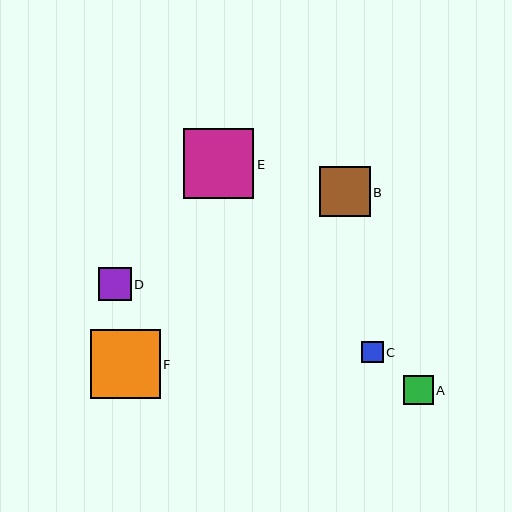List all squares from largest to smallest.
From largest to smallest: E, F, B, D, A, C.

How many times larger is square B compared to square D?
Square B is approximately 1.5 times the size of square D.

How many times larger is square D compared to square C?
Square D is approximately 1.5 times the size of square C.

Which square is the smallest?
Square C is the smallest with a size of approximately 22 pixels.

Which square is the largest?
Square E is the largest with a size of approximately 70 pixels.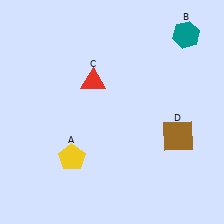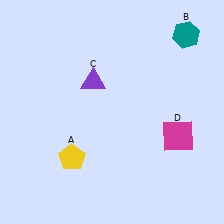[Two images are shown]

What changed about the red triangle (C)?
In Image 1, C is red. In Image 2, it changed to purple.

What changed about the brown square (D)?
In Image 1, D is brown. In Image 2, it changed to magenta.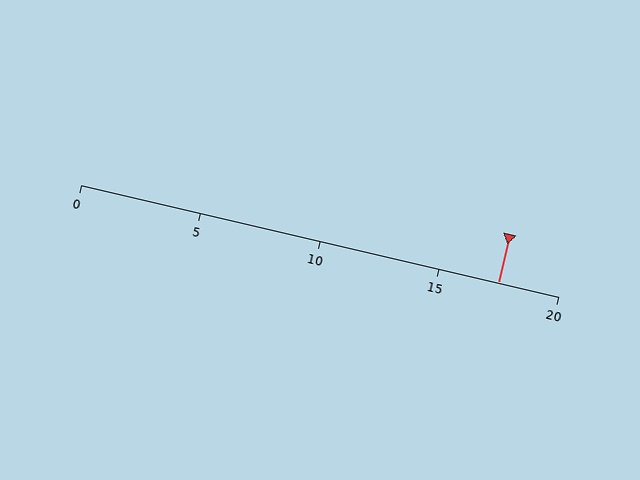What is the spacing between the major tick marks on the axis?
The major ticks are spaced 5 apart.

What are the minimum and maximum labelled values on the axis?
The axis runs from 0 to 20.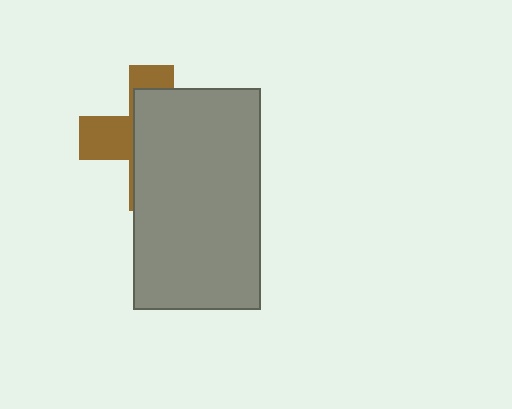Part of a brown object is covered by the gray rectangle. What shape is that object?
It is a cross.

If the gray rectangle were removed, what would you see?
You would see the complete brown cross.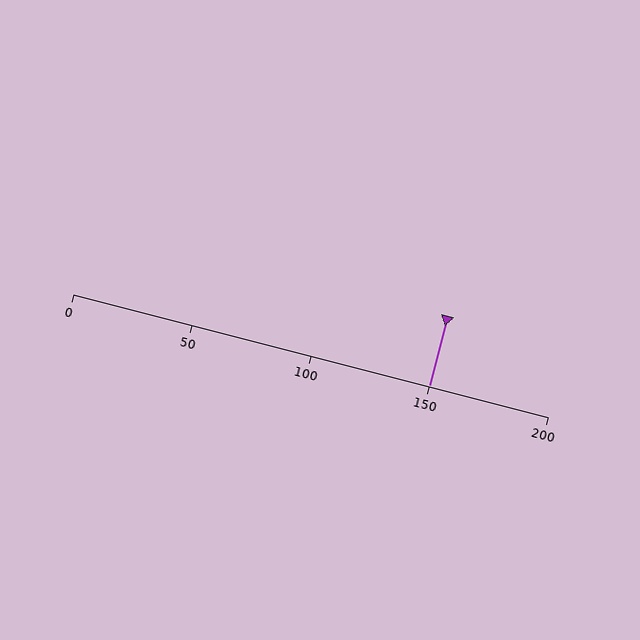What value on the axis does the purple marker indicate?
The marker indicates approximately 150.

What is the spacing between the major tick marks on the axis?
The major ticks are spaced 50 apart.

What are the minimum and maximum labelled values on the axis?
The axis runs from 0 to 200.